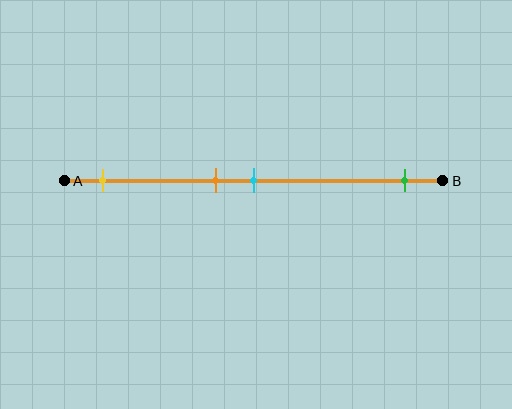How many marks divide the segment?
There are 4 marks dividing the segment.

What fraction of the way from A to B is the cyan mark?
The cyan mark is approximately 50% (0.5) of the way from A to B.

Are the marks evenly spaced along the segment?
No, the marks are not evenly spaced.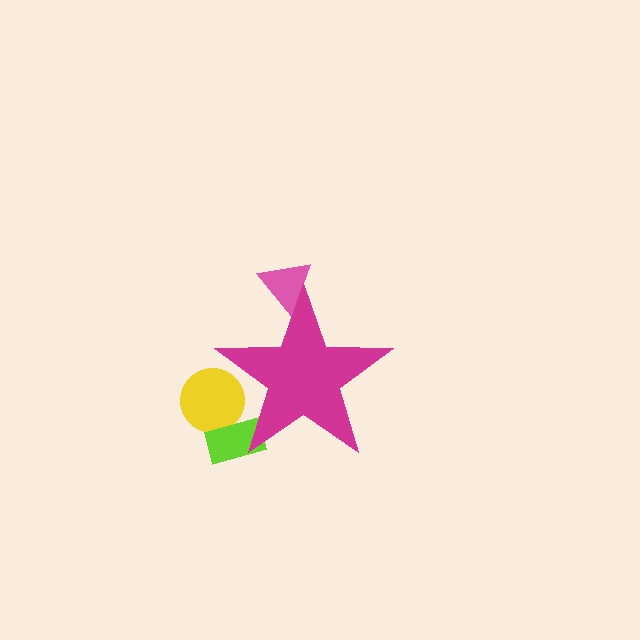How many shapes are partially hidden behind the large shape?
3 shapes are partially hidden.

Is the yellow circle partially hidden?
Yes, the yellow circle is partially hidden behind the magenta star.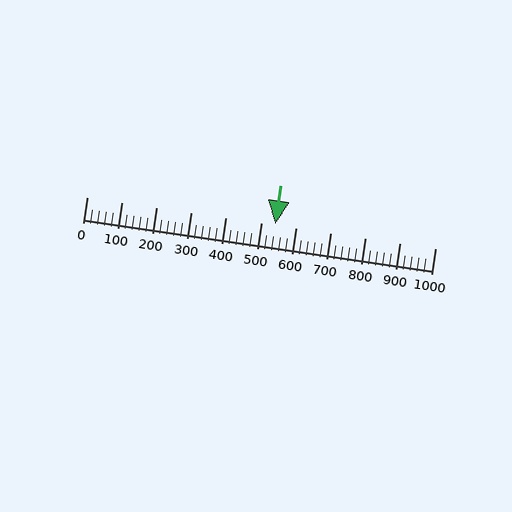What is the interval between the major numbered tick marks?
The major tick marks are spaced 100 units apart.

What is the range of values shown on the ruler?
The ruler shows values from 0 to 1000.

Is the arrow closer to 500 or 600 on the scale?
The arrow is closer to 500.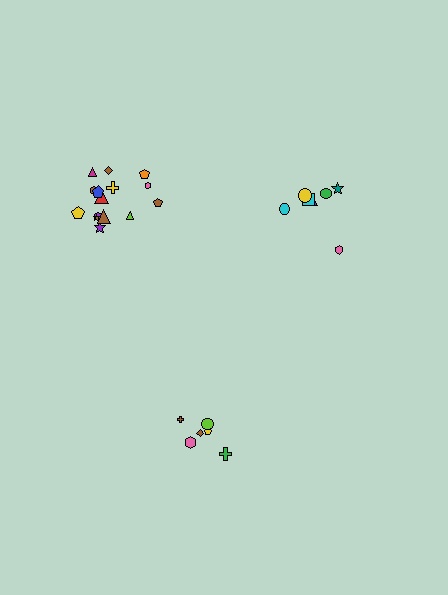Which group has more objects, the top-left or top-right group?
The top-left group.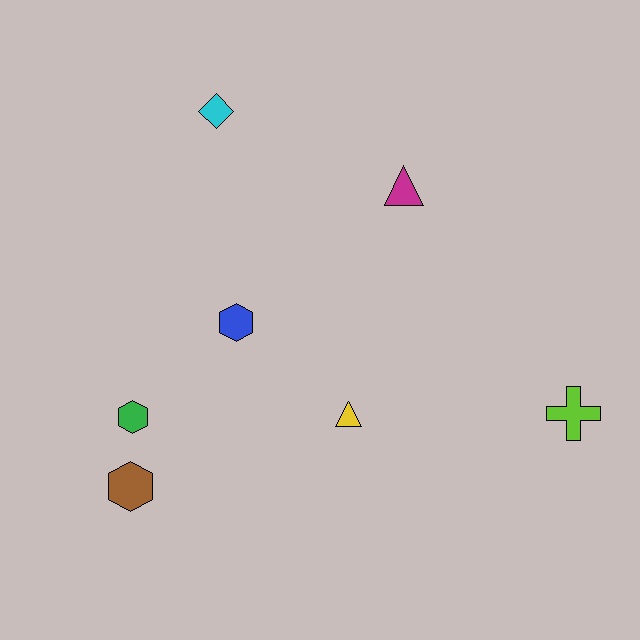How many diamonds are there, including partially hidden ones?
There is 1 diamond.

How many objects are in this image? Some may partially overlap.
There are 7 objects.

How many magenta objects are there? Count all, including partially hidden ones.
There is 1 magenta object.